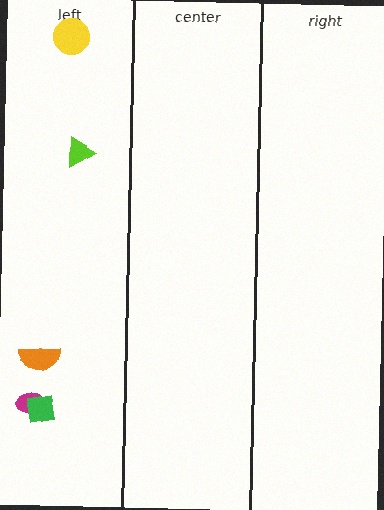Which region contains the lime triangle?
The left region.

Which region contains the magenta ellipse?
The left region.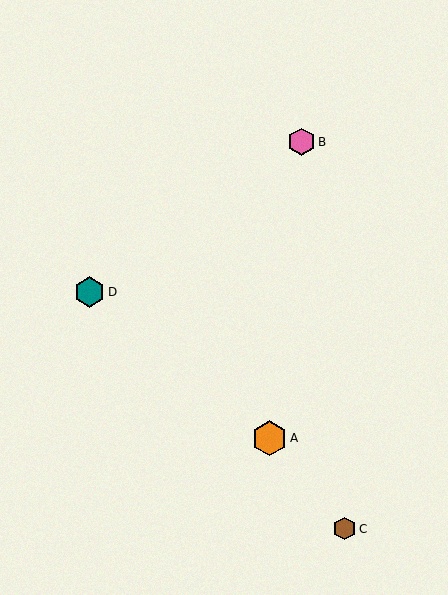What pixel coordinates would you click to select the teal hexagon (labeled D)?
Click at (89, 292) to select the teal hexagon D.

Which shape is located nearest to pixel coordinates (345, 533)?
The brown hexagon (labeled C) at (344, 529) is nearest to that location.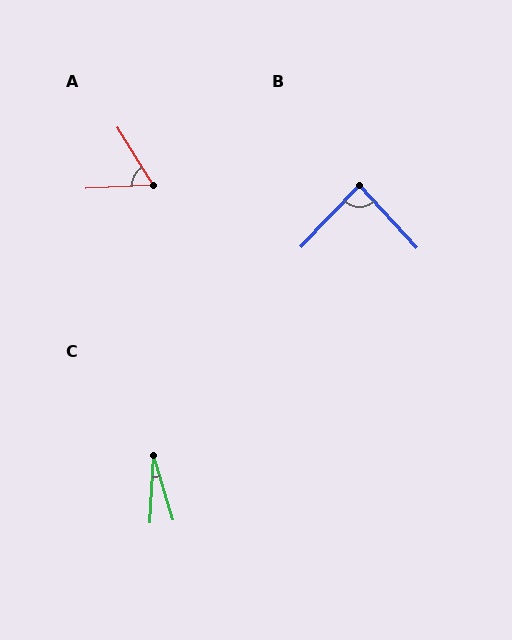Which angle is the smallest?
C, at approximately 20 degrees.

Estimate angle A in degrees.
Approximately 61 degrees.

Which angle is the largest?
B, at approximately 86 degrees.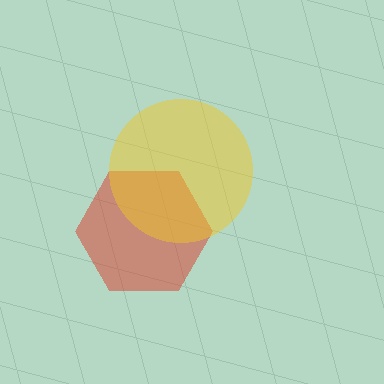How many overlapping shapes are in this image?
There are 2 overlapping shapes in the image.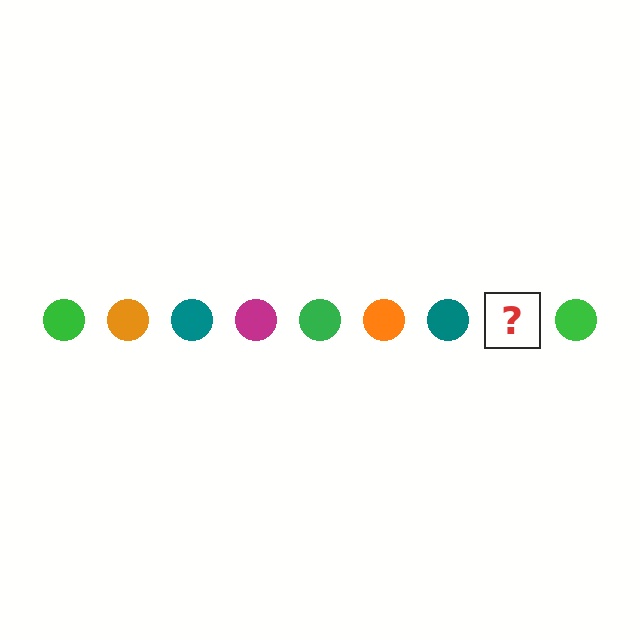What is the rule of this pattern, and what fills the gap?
The rule is that the pattern cycles through green, orange, teal, magenta circles. The gap should be filled with a magenta circle.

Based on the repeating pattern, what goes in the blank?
The blank should be a magenta circle.